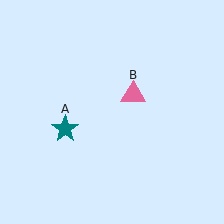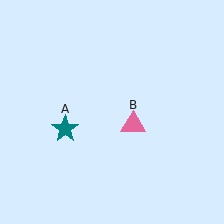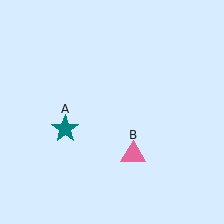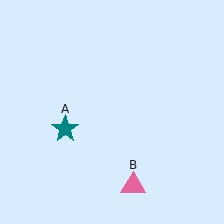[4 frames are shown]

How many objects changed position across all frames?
1 object changed position: pink triangle (object B).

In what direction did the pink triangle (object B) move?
The pink triangle (object B) moved down.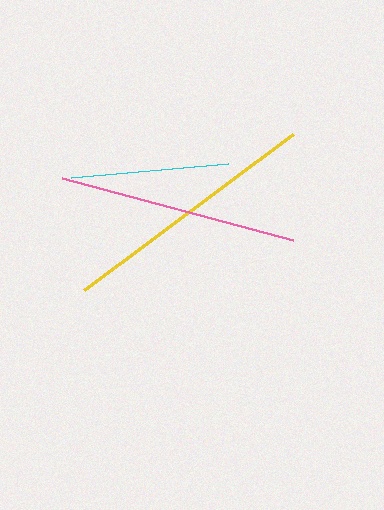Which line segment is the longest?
The yellow line is the longest at approximately 261 pixels.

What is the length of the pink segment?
The pink segment is approximately 239 pixels long.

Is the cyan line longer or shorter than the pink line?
The pink line is longer than the cyan line.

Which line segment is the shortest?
The cyan line is the shortest at approximately 158 pixels.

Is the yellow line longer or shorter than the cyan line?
The yellow line is longer than the cyan line.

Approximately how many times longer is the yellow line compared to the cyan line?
The yellow line is approximately 1.7 times the length of the cyan line.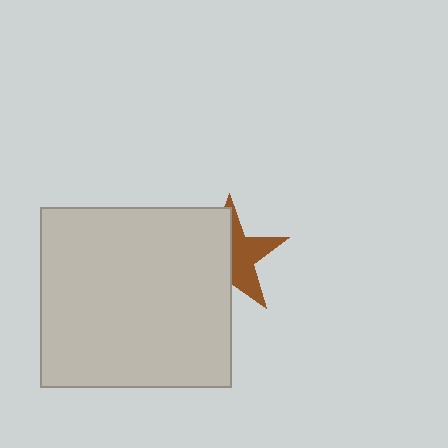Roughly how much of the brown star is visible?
About half of it is visible (roughly 48%).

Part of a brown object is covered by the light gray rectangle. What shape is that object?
It is a star.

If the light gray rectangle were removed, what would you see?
You would see the complete brown star.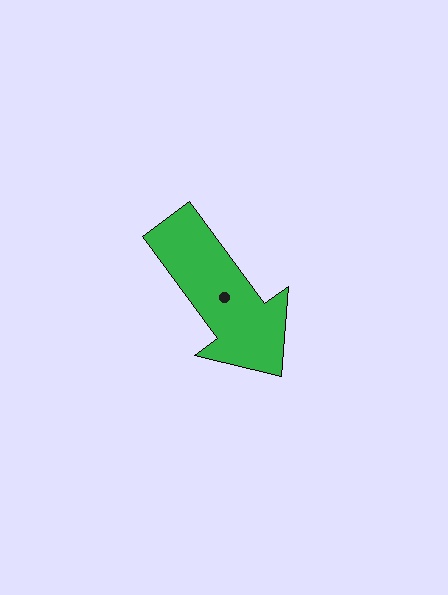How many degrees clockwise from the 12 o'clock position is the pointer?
Approximately 144 degrees.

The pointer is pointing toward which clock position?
Roughly 5 o'clock.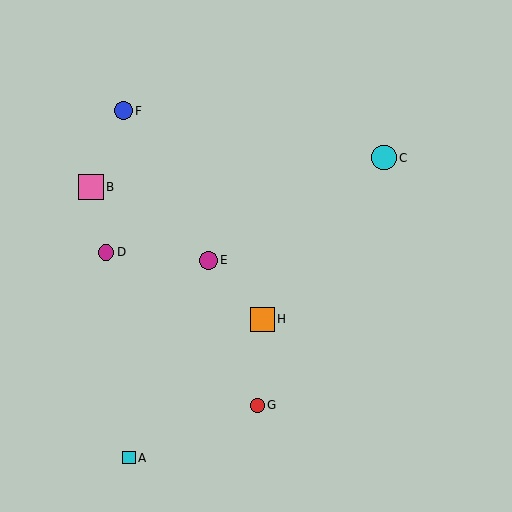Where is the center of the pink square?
The center of the pink square is at (91, 187).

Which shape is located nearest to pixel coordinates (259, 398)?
The red circle (labeled G) at (257, 405) is nearest to that location.